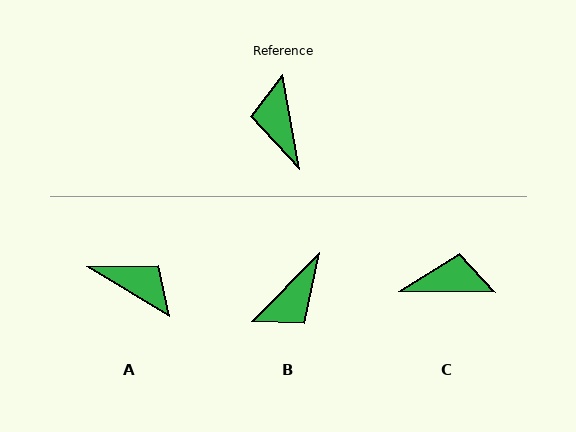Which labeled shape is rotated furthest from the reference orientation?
A, about 131 degrees away.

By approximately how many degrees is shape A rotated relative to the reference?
Approximately 131 degrees clockwise.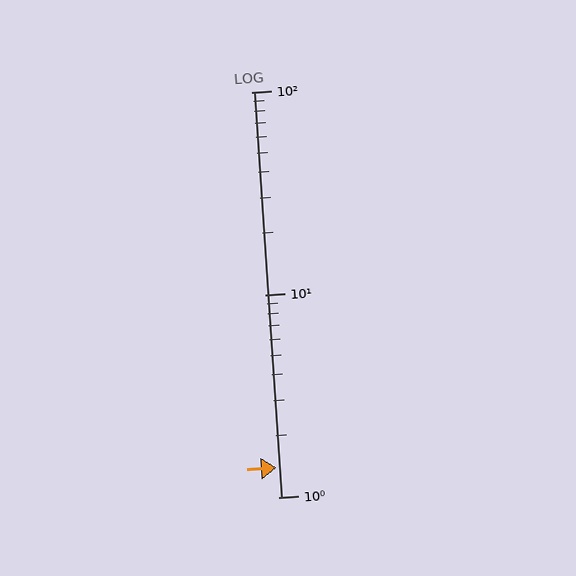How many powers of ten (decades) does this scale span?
The scale spans 2 decades, from 1 to 100.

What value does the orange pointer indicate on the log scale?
The pointer indicates approximately 1.4.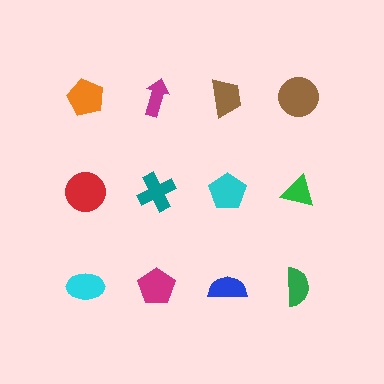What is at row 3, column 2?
A magenta pentagon.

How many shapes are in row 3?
4 shapes.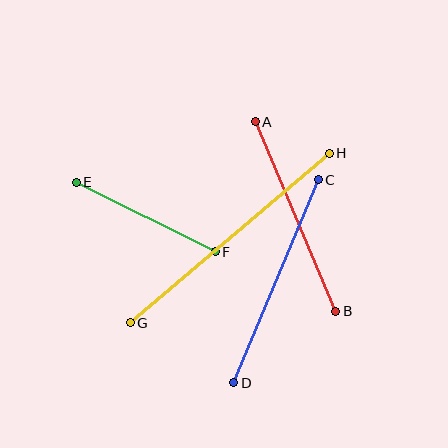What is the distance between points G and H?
The distance is approximately 261 pixels.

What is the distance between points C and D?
The distance is approximately 220 pixels.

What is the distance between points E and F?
The distance is approximately 155 pixels.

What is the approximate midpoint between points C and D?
The midpoint is at approximately (276, 281) pixels.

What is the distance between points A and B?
The distance is approximately 206 pixels.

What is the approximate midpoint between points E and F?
The midpoint is at approximately (146, 217) pixels.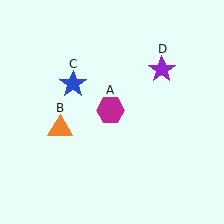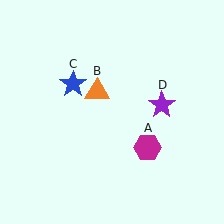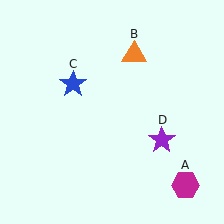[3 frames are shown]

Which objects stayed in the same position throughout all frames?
Blue star (object C) remained stationary.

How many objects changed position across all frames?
3 objects changed position: magenta hexagon (object A), orange triangle (object B), purple star (object D).